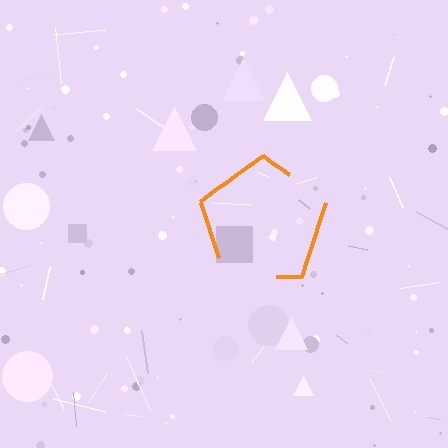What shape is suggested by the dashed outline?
The dashed outline suggests a pentagon.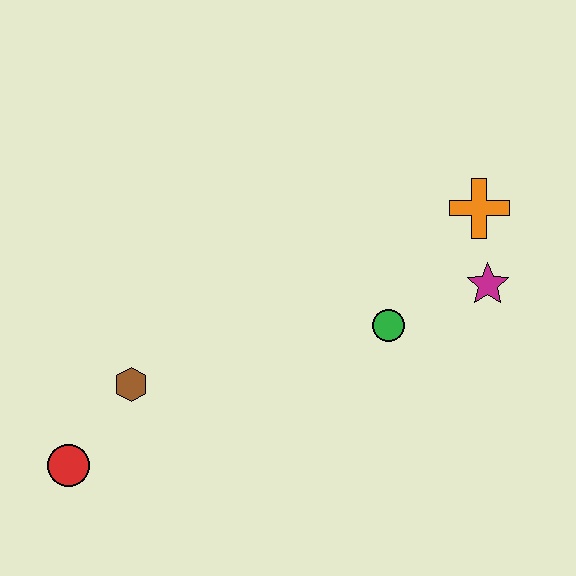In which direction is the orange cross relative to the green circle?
The orange cross is above the green circle.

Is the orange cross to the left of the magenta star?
Yes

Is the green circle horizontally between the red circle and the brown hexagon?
No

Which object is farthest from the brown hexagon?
The orange cross is farthest from the brown hexagon.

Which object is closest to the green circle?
The magenta star is closest to the green circle.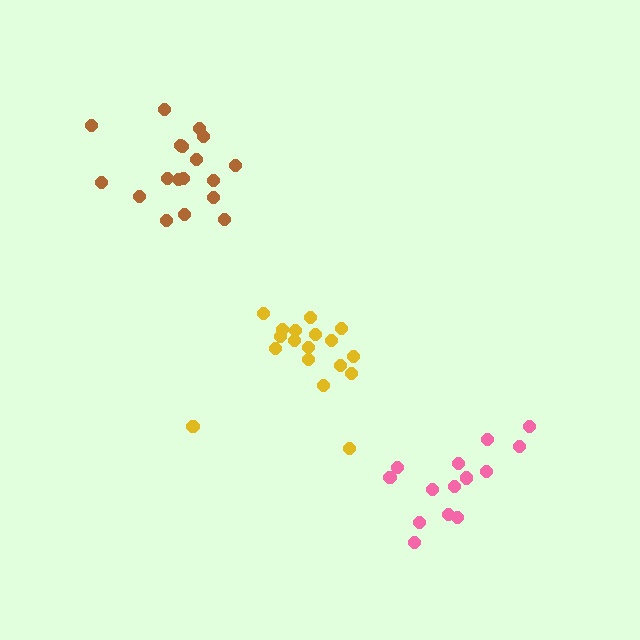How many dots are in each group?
Group 1: 15 dots, Group 2: 18 dots, Group 3: 18 dots (51 total).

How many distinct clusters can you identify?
There are 3 distinct clusters.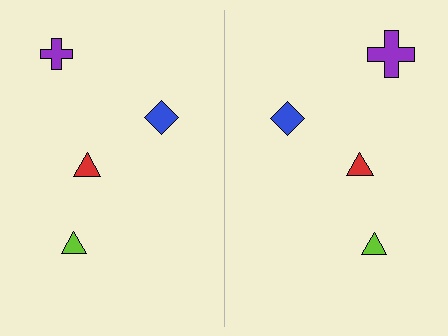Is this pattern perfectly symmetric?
No, the pattern is not perfectly symmetric. The purple cross on the right side has a different size than its mirror counterpart.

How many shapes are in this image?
There are 8 shapes in this image.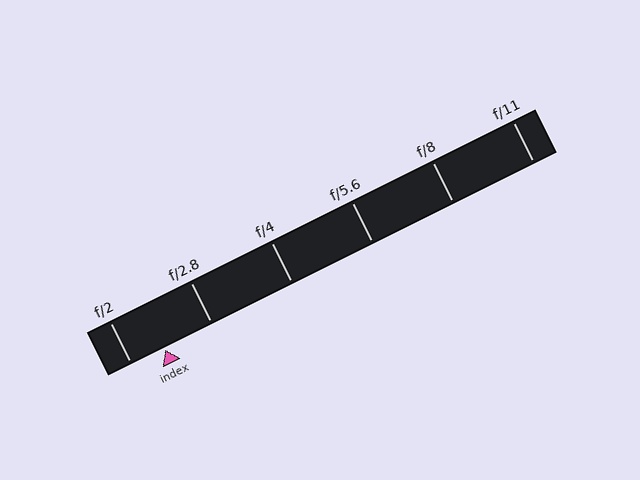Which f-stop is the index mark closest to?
The index mark is closest to f/2.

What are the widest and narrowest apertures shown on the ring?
The widest aperture shown is f/2 and the narrowest is f/11.